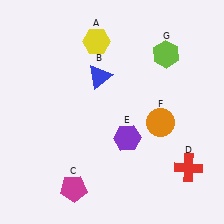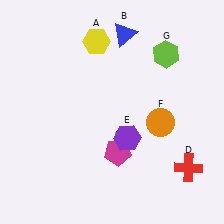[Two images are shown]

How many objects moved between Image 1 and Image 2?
2 objects moved between the two images.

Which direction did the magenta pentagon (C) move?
The magenta pentagon (C) moved right.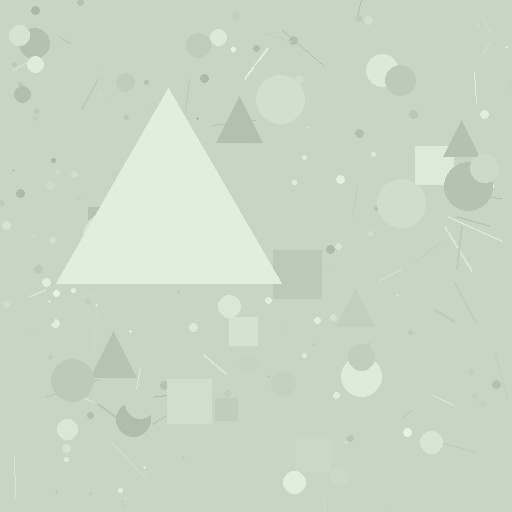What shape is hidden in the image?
A triangle is hidden in the image.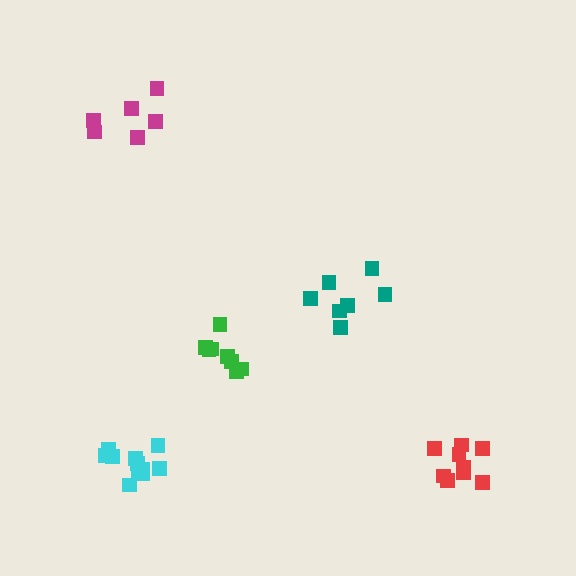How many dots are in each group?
Group 1: 8 dots, Group 2: 6 dots, Group 3: 9 dots, Group 4: 7 dots, Group 5: 11 dots (41 total).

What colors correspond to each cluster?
The clusters are colored: green, magenta, red, teal, cyan.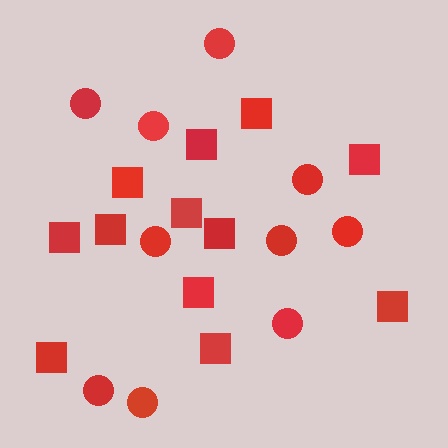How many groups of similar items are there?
There are 2 groups: one group of squares (12) and one group of circles (10).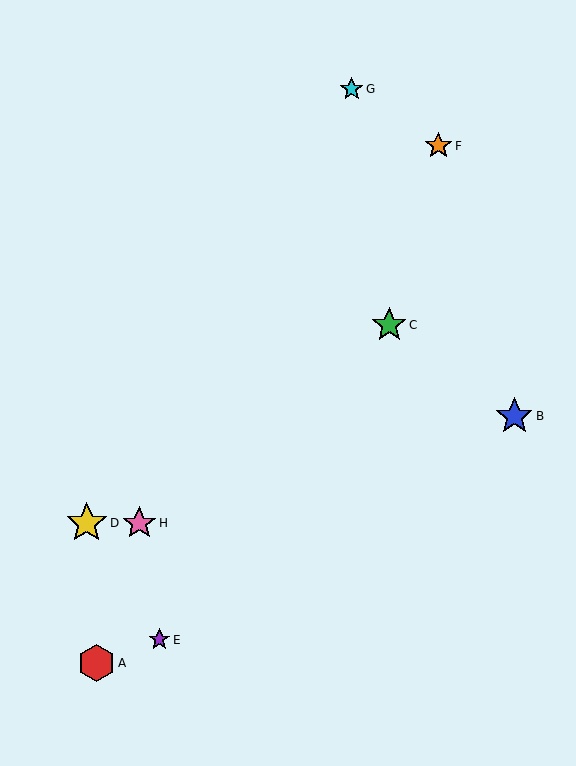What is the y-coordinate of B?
Object B is at y≈416.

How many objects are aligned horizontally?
2 objects (D, H) are aligned horizontally.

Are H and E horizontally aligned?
No, H is at y≈523 and E is at y≈640.